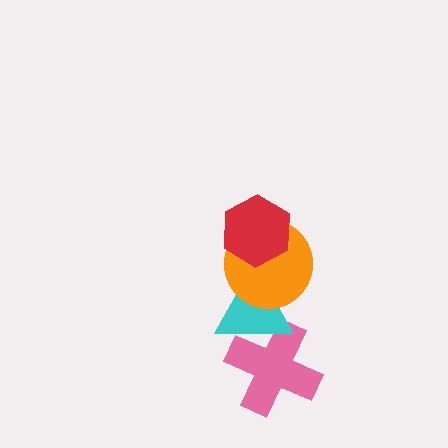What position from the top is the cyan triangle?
The cyan triangle is 3rd from the top.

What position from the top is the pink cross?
The pink cross is 4th from the top.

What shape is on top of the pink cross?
The cyan triangle is on top of the pink cross.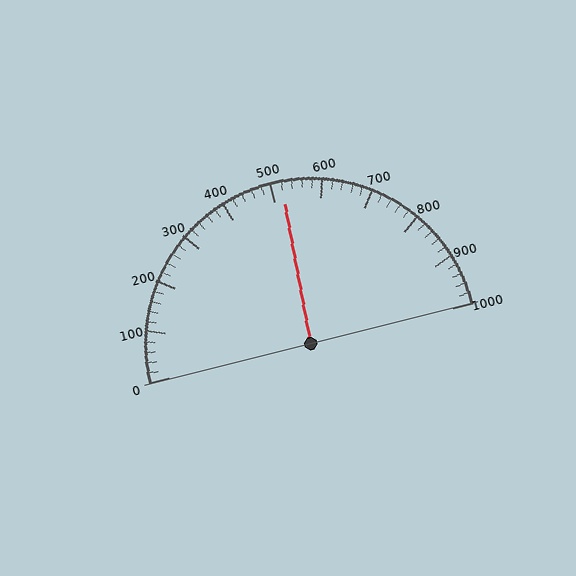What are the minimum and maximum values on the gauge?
The gauge ranges from 0 to 1000.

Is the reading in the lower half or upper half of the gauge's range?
The reading is in the upper half of the range (0 to 1000).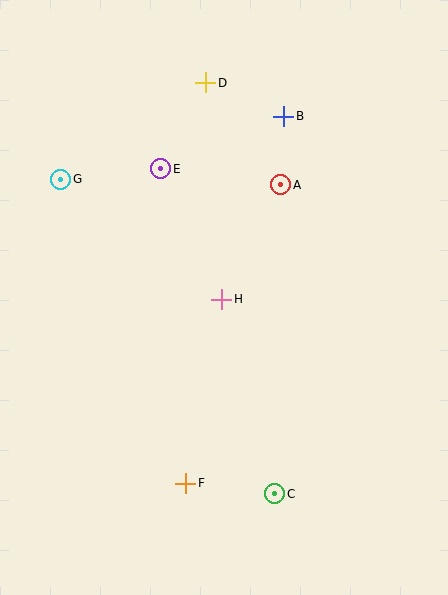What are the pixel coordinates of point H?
Point H is at (222, 299).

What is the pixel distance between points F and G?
The distance between F and G is 328 pixels.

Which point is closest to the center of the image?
Point H at (222, 299) is closest to the center.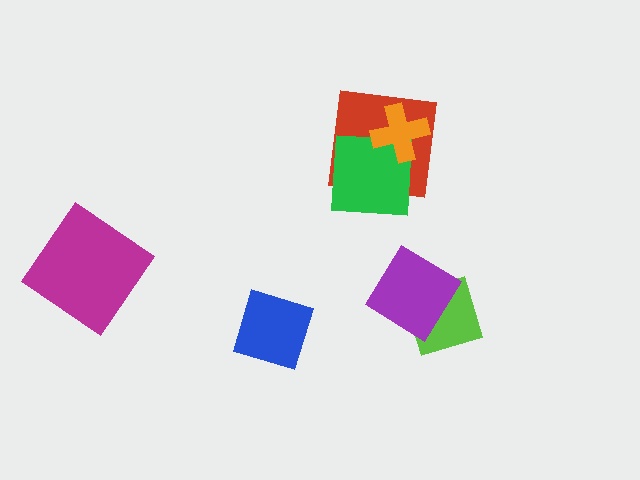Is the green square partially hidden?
Yes, it is partially covered by another shape.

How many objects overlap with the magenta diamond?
0 objects overlap with the magenta diamond.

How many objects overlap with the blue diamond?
0 objects overlap with the blue diamond.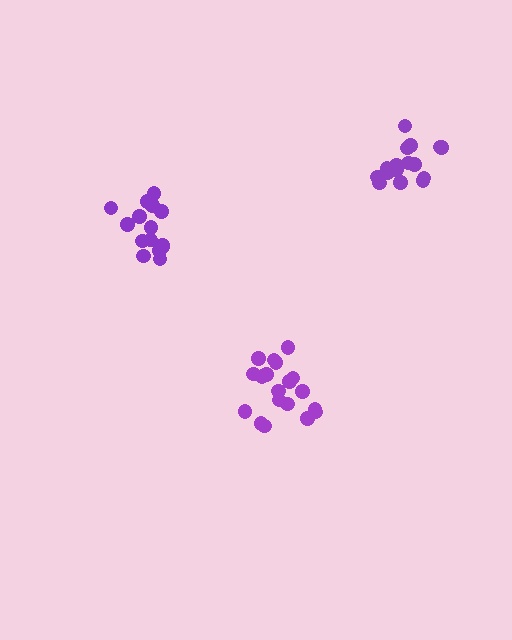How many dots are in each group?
Group 1: 19 dots, Group 2: 15 dots, Group 3: 16 dots (50 total).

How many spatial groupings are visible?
There are 3 spatial groupings.